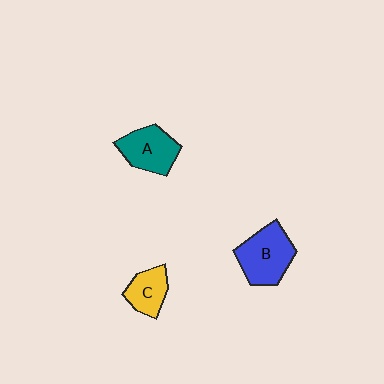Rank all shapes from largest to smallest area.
From largest to smallest: B (blue), A (teal), C (yellow).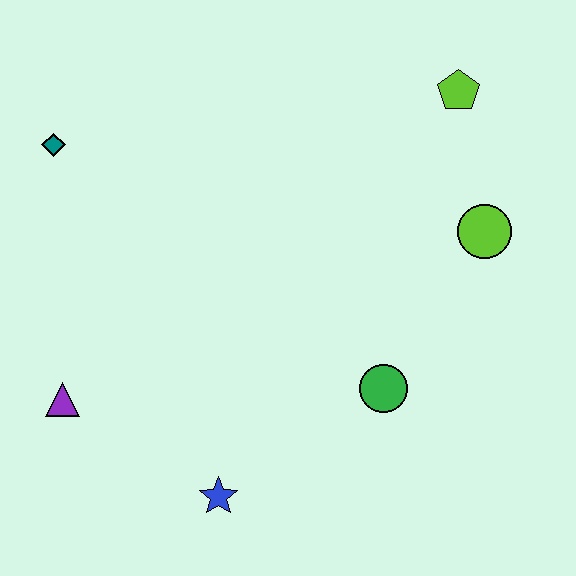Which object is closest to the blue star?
The purple triangle is closest to the blue star.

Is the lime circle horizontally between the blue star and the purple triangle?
No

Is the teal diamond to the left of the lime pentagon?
Yes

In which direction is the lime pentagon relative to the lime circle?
The lime pentagon is above the lime circle.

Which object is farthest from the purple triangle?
The lime pentagon is farthest from the purple triangle.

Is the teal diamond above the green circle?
Yes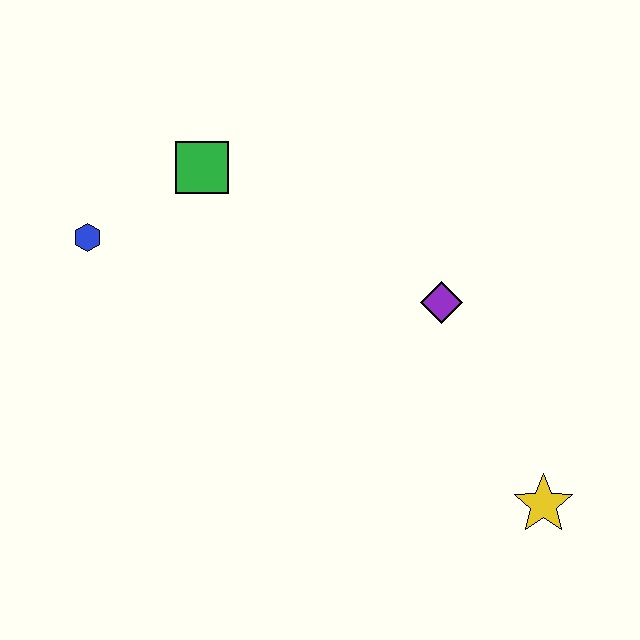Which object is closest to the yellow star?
The purple diamond is closest to the yellow star.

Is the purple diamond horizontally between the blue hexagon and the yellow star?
Yes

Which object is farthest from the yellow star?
The blue hexagon is farthest from the yellow star.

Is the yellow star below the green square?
Yes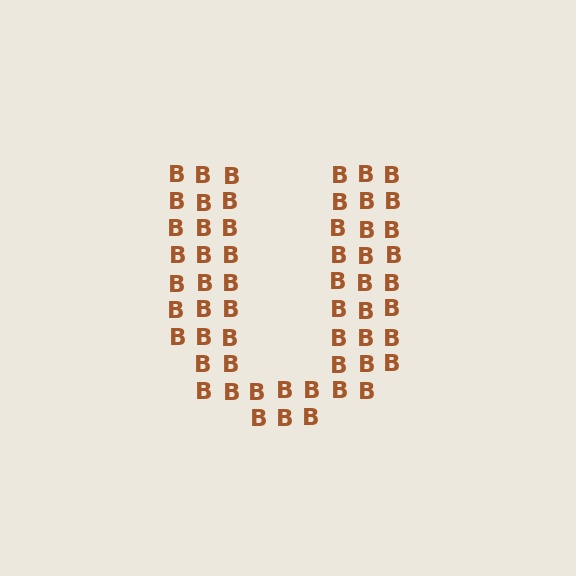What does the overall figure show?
The overall figure shows the letter U.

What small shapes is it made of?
It is made of small letter B's.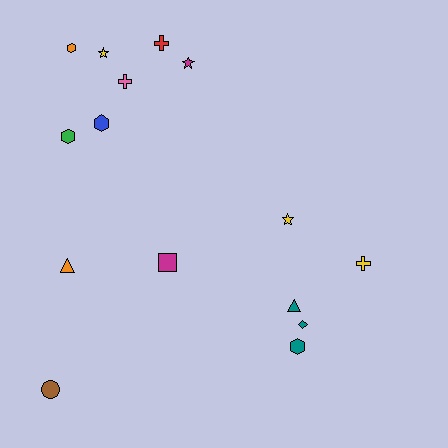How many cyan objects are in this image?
There are no cyan objects.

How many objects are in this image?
There are 15 objects.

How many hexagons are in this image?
There are 4 hexagons.